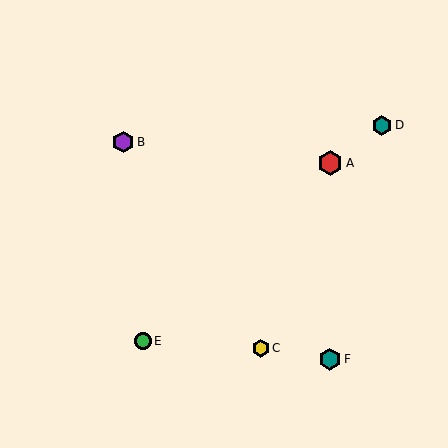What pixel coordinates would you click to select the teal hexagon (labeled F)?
Click at (330, 359) to select the teal hexagon F.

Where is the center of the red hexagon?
The center of the red hexagon is at (330, 163).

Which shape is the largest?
The red hexagon (labeled A) is the largest.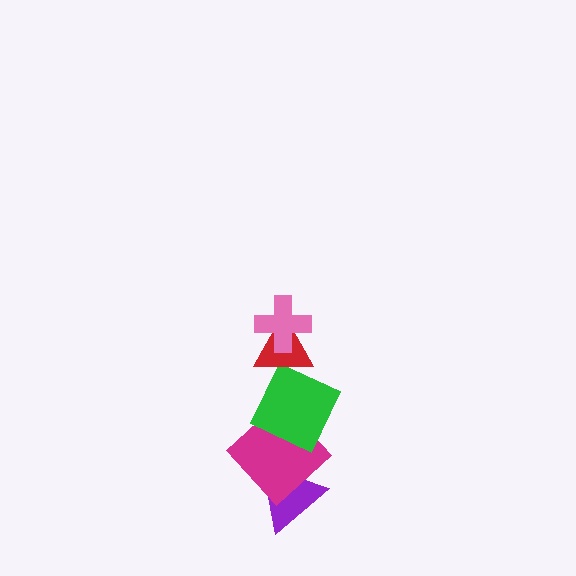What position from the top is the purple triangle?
The purple triangle is 5th from the top.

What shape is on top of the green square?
The red triangle is on top of the green square.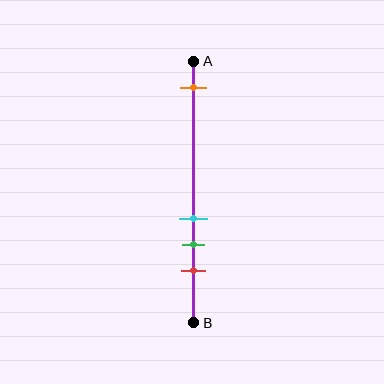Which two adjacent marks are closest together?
The cyan and green marks are the closest adjacent pair.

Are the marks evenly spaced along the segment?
No, the marks are not evenly spaced.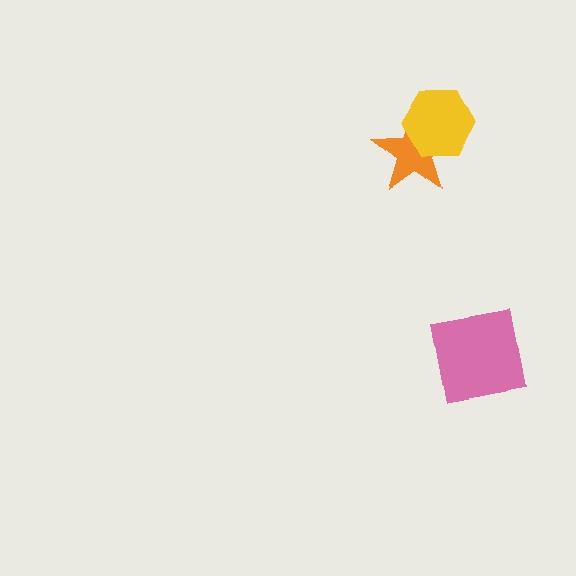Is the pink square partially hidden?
No, no other shape covers it.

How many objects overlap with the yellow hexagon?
1 object overlaps with the yellow hexagon.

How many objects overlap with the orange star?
1 object overlaps with the orange star.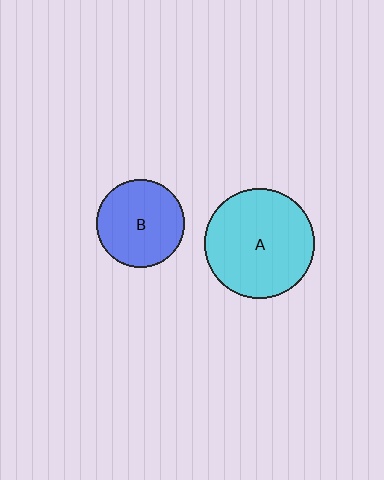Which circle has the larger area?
Circle A (cyan).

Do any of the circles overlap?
No, none of the circles overlap.